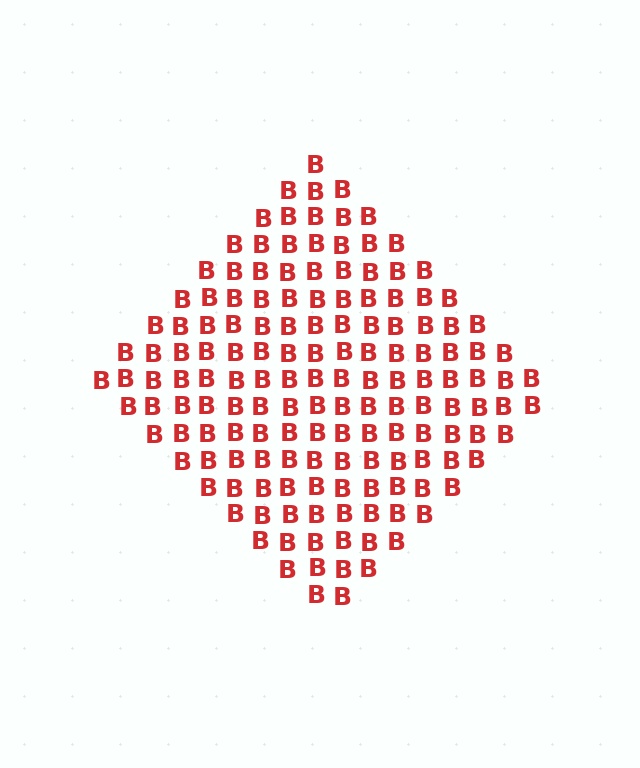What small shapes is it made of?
It is made of small letter B's.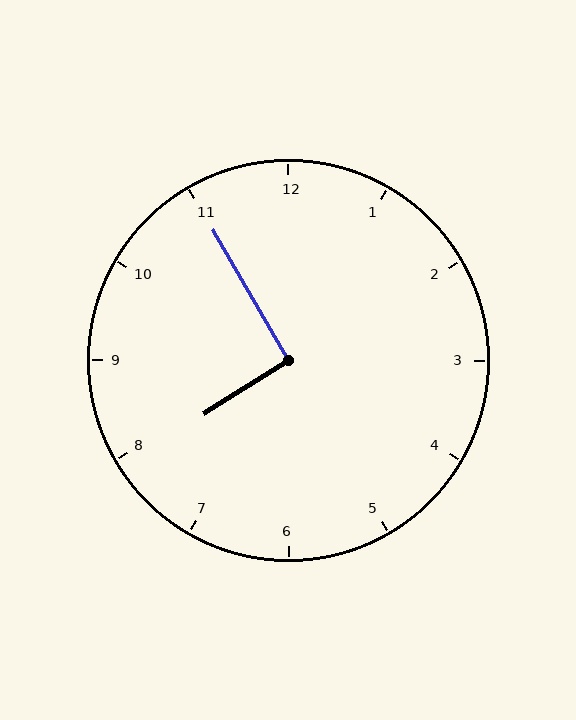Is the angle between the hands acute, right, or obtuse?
It is right.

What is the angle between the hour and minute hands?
Approximately 92 degrees.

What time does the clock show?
7:55.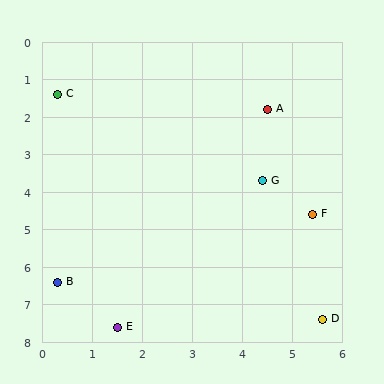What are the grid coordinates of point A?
Point A is at approximately (4.5, 1.8).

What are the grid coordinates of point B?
Point B is at approximately (0.3, 6.4).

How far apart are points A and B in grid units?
Points A and B are about 6.2 grid units apart.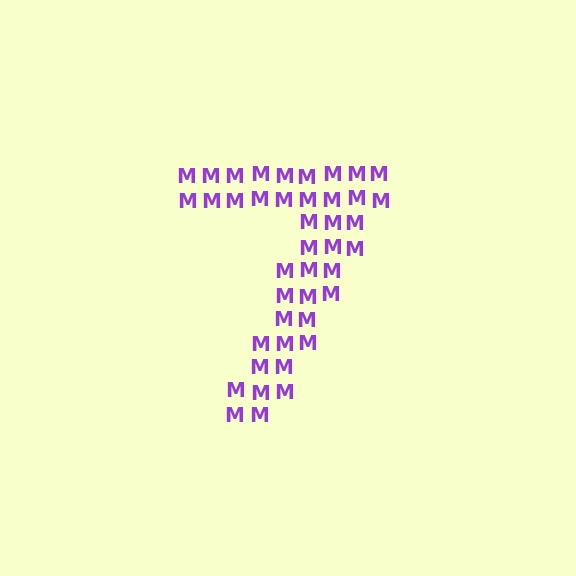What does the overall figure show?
The overall figure shows the digit 7.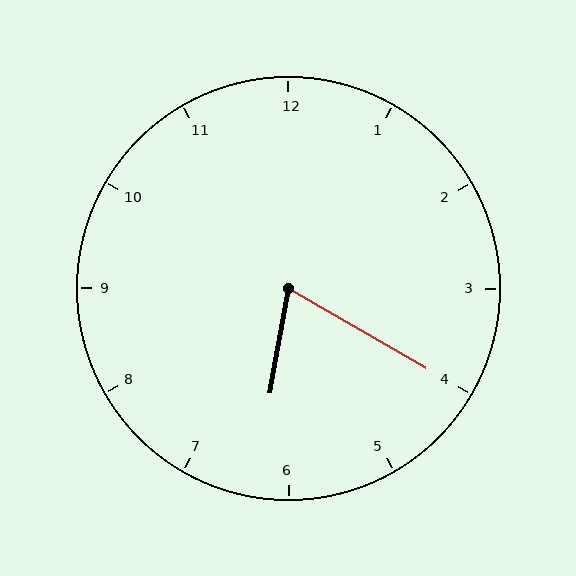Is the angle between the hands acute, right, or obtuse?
It is acute.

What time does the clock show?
6:20.